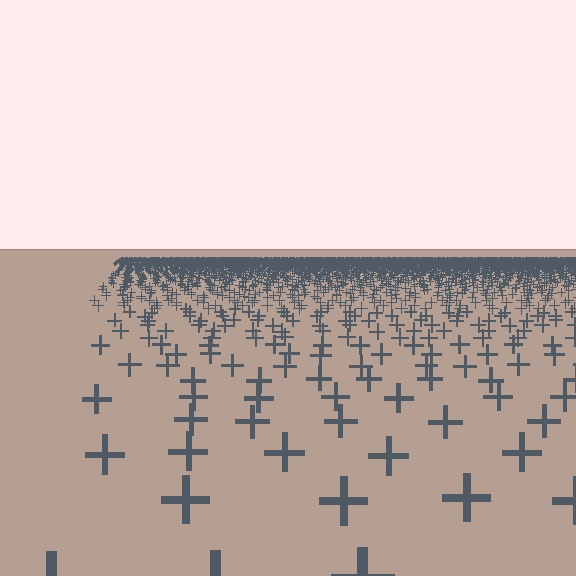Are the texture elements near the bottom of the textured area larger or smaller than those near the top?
Larger. Near the bottom, elements are closer to the viewer and appear at a bigger on-screen size.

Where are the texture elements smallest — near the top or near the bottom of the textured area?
Near the top.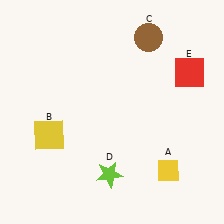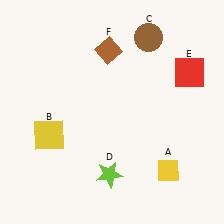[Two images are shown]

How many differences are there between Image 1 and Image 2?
There is 1 difference between the two images.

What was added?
A brown diamond (F) was added in Image 2.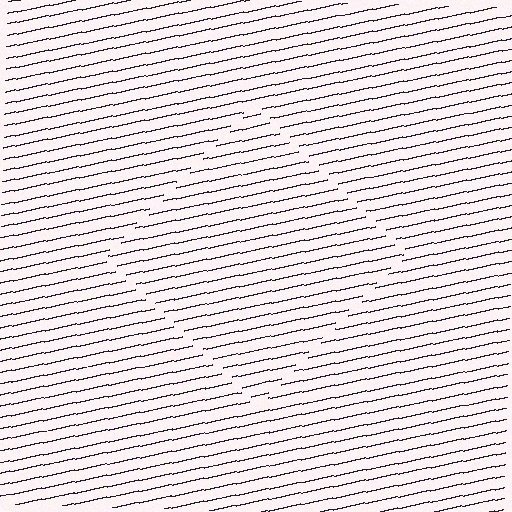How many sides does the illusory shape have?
4 sides — the line-ends trace a square.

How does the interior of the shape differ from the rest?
The interior of the shape contains the same grating, shifted by half a period — the contour is defined by the phase discontinuity where line-ends from the inner and outer gratings abut.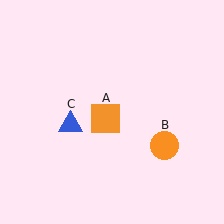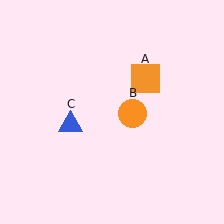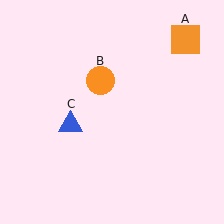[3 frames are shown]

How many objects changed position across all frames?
2 objects changed position: orange square (object A), orange circle (object B).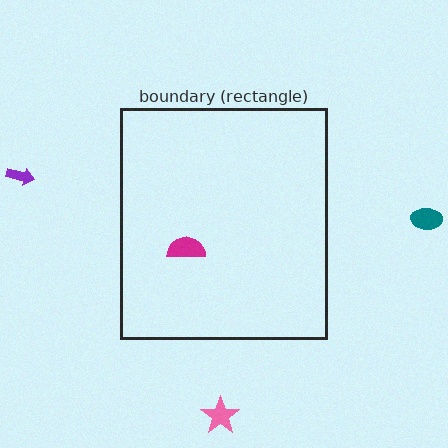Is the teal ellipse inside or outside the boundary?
Outside.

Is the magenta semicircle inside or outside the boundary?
Inside.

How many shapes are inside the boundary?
1 inside, 3 outside.